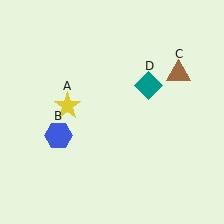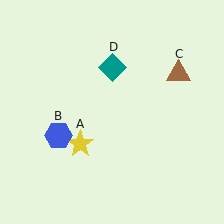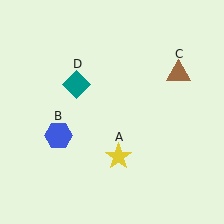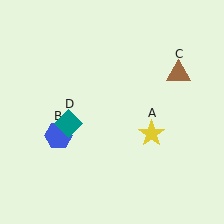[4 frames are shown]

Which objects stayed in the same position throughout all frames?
Blue hexagon (object B) and brown triangle (object C) remained stationary.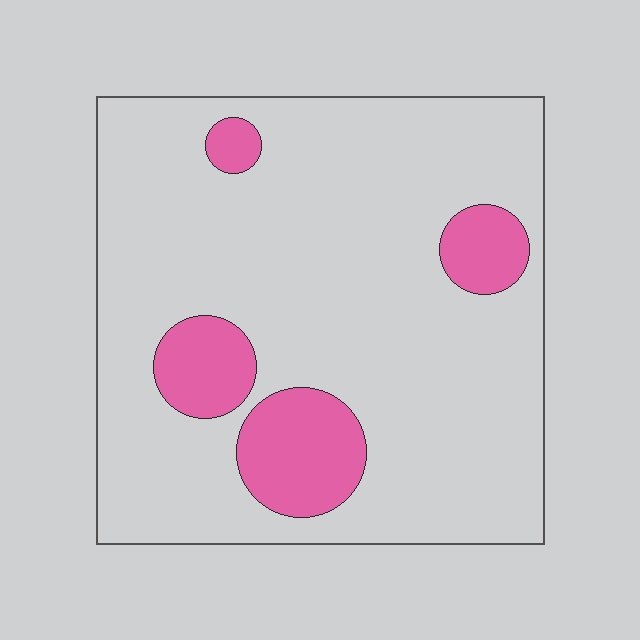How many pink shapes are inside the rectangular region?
4.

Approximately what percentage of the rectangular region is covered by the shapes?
Approximately 15%.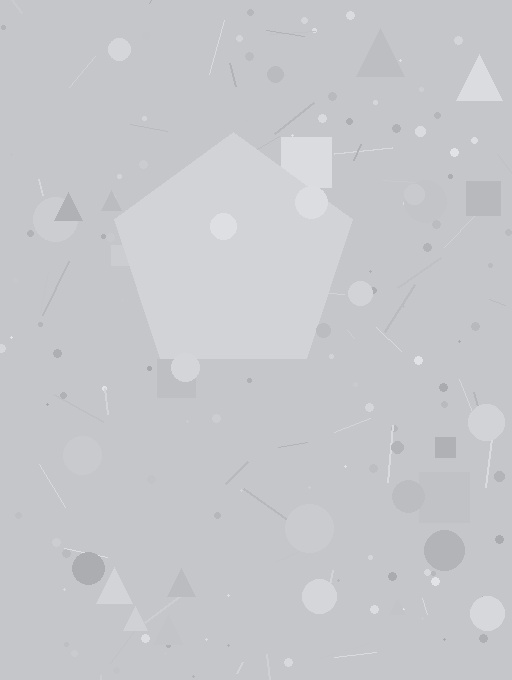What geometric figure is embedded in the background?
A pentagon is embedded in the background.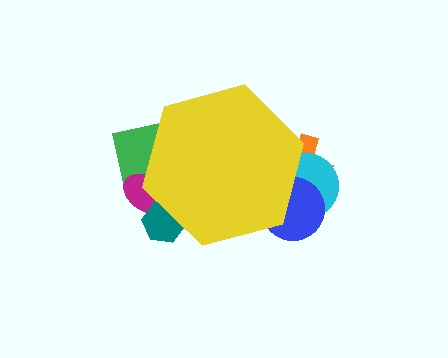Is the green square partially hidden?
Yes, the green square is partially hidden behind the yellow hexagon.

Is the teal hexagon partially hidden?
Yes, the teal hexagon is partially hidden behind the yellow hexagon.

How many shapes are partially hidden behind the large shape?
6 shapes are partially hidden.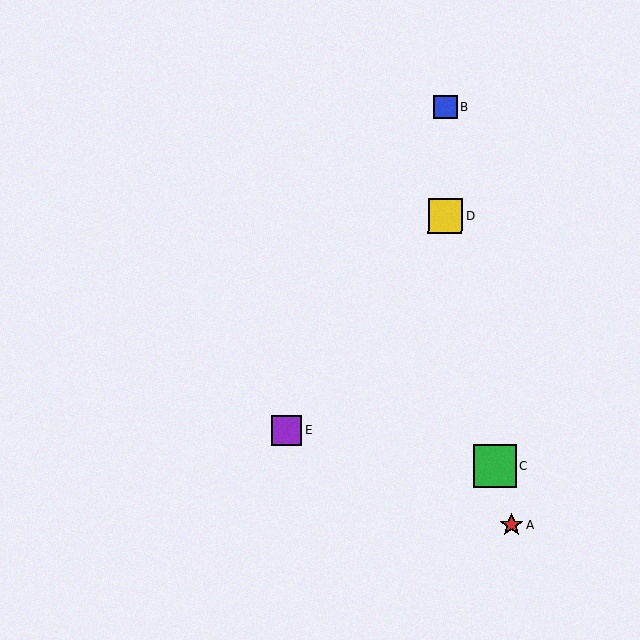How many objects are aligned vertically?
2 objects (B, D) are aligned vertically.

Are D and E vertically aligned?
No, D is at x≈445 and E is at x≈287.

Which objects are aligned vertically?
Objects B, D are aligned vertically.